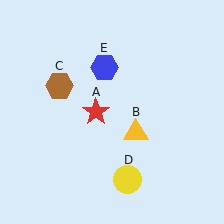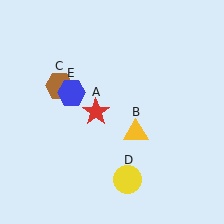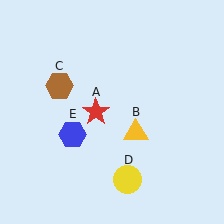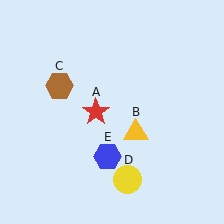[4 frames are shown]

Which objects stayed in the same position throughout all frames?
Red star (object A) and yellow triangle (object B) and brown hexagon (object C) and yellow circle (object D) remained stationary.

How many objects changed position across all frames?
1 object changed position: blue hexagon (object E).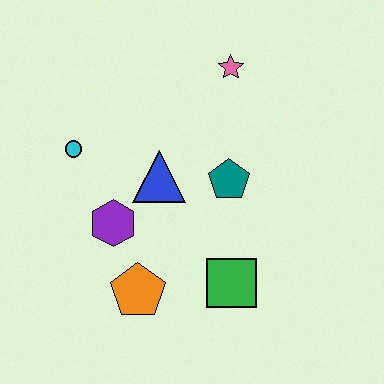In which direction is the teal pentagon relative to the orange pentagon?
The teal pentagon is above the orange pentagon.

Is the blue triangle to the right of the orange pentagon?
Yes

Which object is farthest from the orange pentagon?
The pink star is farthest from the orange pentagon.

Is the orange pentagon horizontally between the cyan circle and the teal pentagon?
Yes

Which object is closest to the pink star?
The teal pentagon is closest to the pink star.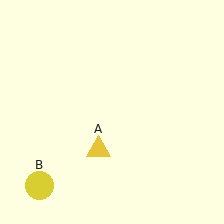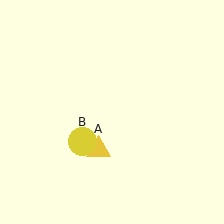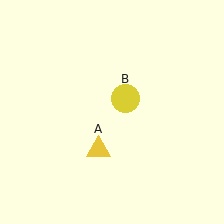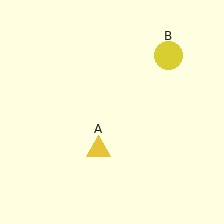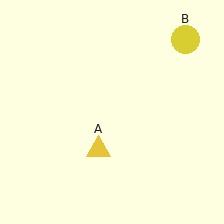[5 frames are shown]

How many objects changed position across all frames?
1 object changed position: yellow circle (object B).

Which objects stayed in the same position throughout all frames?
Yellow triangle (object A) remained stationary.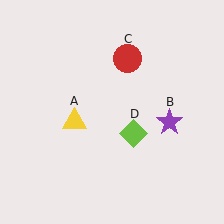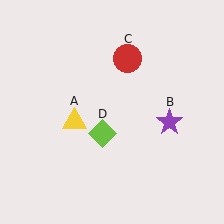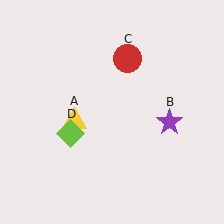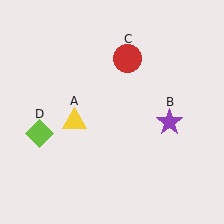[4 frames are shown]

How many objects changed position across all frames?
1 object changed position: lime diamond (object D).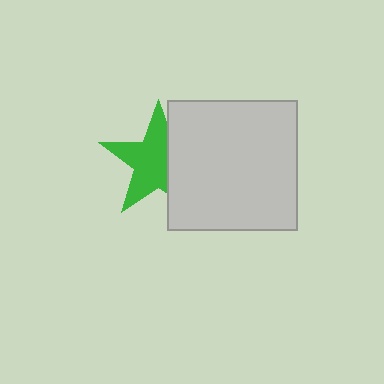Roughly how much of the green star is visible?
About half of it is visible (roughly 65%).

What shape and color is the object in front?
The object in front is a light gray square.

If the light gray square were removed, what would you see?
You would see the complete green star.